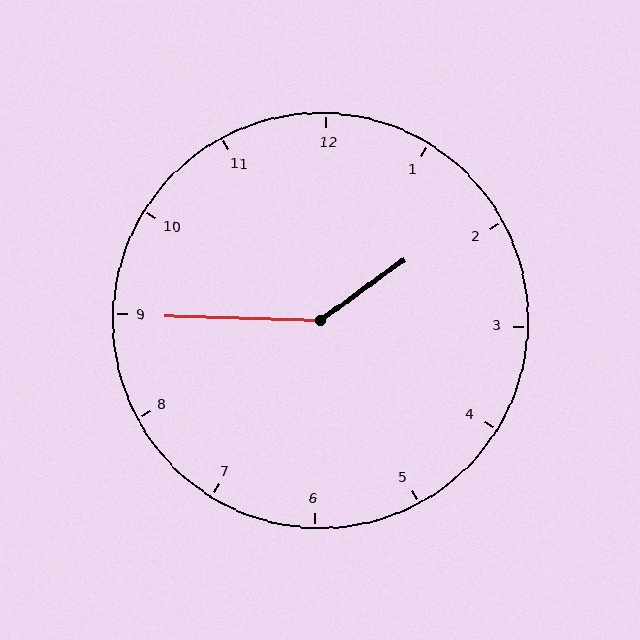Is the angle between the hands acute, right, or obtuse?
It is obtuse.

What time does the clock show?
1:45.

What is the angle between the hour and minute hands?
Approximately 142 degrees.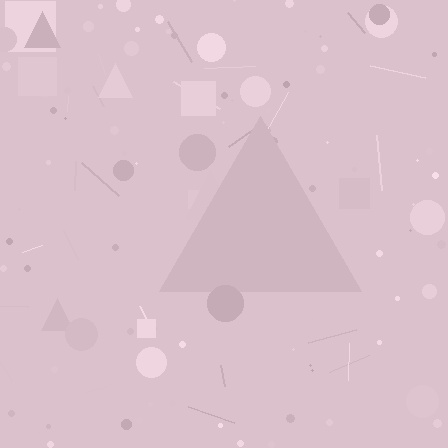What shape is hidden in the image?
A triangle is hidden in the image.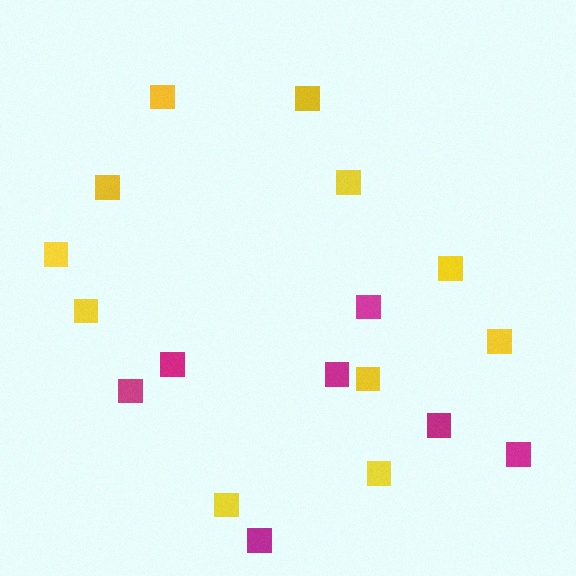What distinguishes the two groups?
There are 2 groups: one group of magenta squares (7) and one group of yellow squares (11).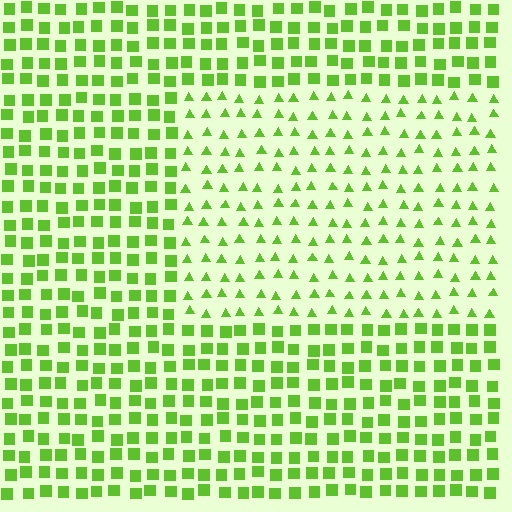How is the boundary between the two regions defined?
The boundary is defined by a change in element shape: triangles inside vs. squares outside. All elements share the same color and spacing.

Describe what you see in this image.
The image is filled with small lime elements arranged in a uniform grid. A rectangle-shaped region contains triangles, while the surrounding area contains squares. The boundary is defined purely by the change in element shape.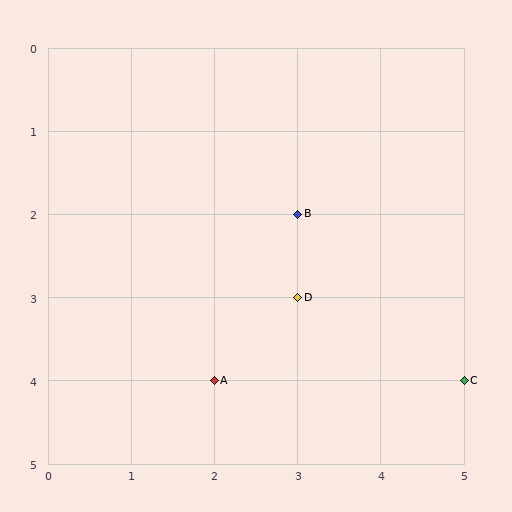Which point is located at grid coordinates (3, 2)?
Point B is at (3, 2).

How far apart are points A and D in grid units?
Points A and D are 1 column and 1 row apart (about 1.4 grid units diagonally).